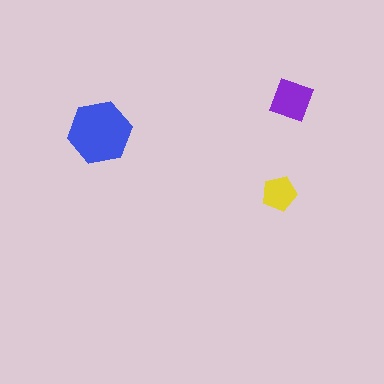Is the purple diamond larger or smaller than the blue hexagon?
Smaller.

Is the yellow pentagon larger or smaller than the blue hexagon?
Smaller.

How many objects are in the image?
There are 3 objects in the image.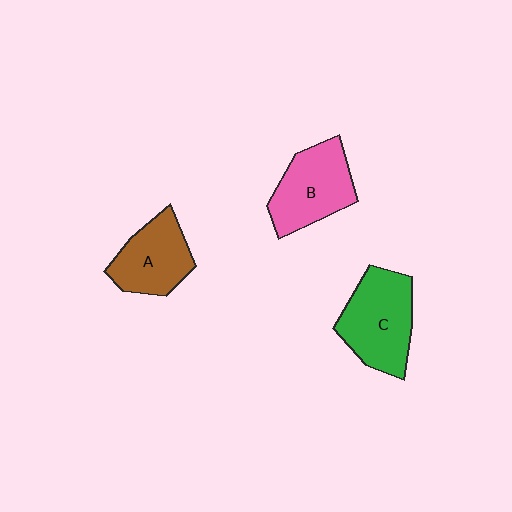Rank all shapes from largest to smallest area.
From largest to smallest: C (green), B (pink), A (brown).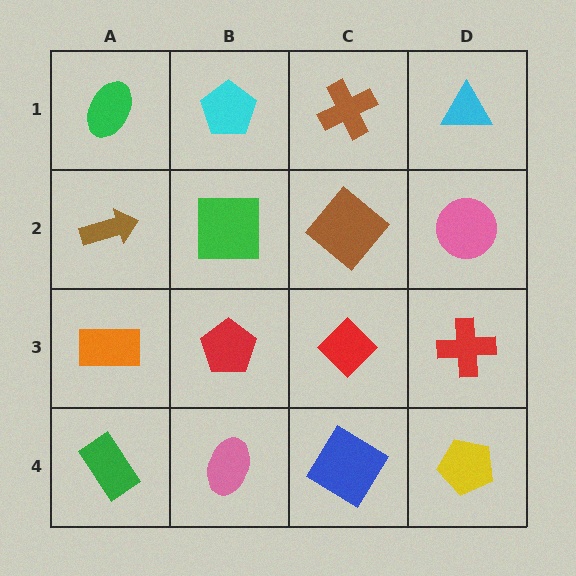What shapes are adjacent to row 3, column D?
A pink circle (row 2, column D), a yellow pentagon (row 4, column D), a red diamond (row 3, column C).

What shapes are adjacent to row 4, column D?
A red cross (row 3, column D), a blue diamond (row 4, column C).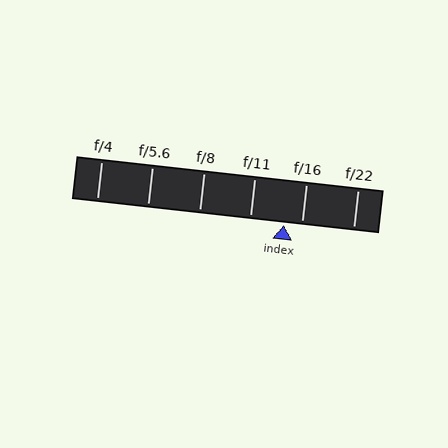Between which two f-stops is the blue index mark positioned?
The index mark is between f/11 and f/16.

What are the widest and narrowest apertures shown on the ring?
The widest aperture shown is f/4 and the narrowest is f/22.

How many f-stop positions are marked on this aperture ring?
There are 6 f-stop positions marked.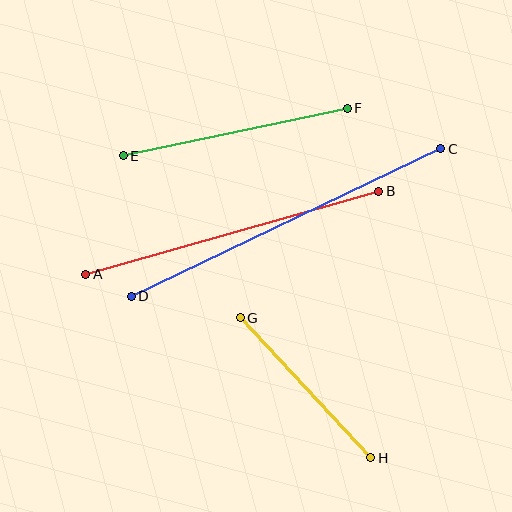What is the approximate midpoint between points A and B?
The midpoint is at approximately (232, 233) pixels.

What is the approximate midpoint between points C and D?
The midpoint is at approximately (286, 223) pixels.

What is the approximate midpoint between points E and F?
The midpoint is at approximately (235, 132) pixels.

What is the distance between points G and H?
The distance is approximately 191 pixels.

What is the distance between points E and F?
The distance is approximately 229 pixels.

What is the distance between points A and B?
The distance is approximately 304 pixels.